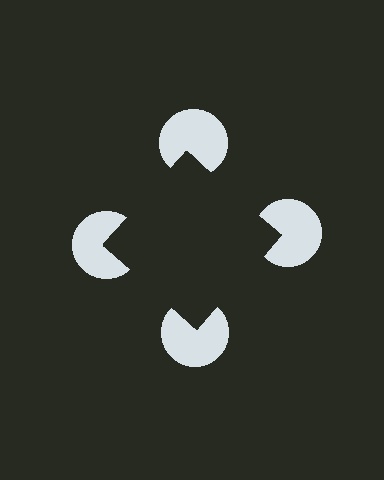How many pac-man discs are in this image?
There are 4 — one at each vertex of the illusory square.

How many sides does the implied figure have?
4 sides.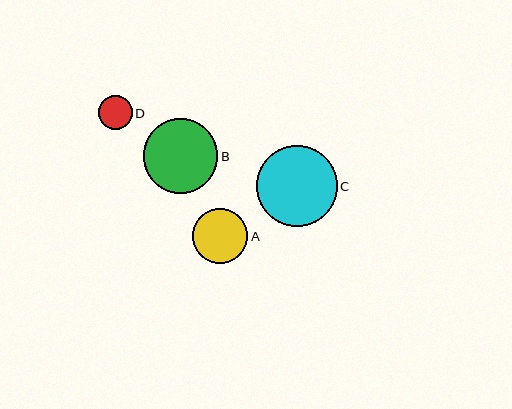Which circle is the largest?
Circle C is the largest with a size of approximately 81 pixels.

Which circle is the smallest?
Circle D is the smallest with a size of approximately 34 pixels.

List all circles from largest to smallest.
From largest to smallest: C, B, A, D.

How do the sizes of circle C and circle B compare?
Circle C and circle B are approximately the same size.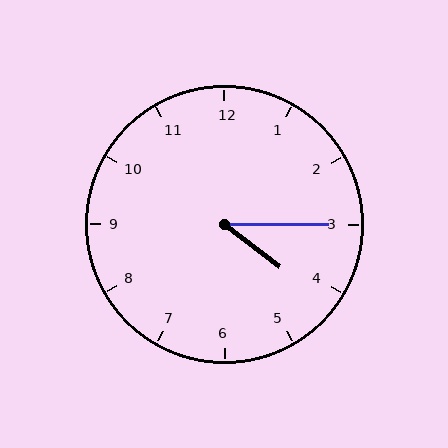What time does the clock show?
4:15.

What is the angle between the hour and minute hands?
Approximately 38 degrees.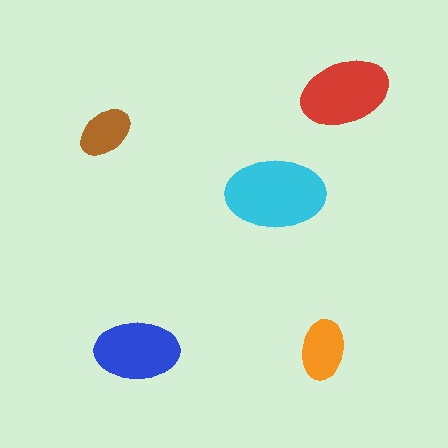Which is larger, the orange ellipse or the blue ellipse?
The blue one.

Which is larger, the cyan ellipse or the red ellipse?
The cyan one.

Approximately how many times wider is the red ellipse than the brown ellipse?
About 1.5 times wider.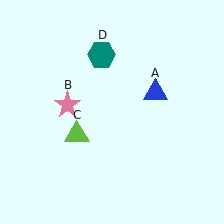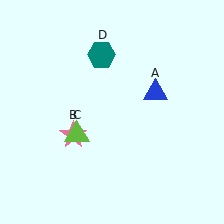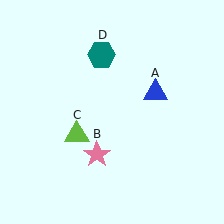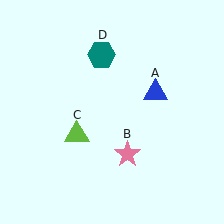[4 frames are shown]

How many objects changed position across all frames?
1 object changed position: pink star (object B).